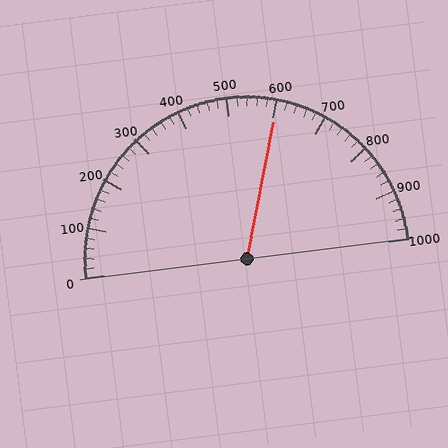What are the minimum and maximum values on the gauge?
The gauge ranges from 0 to 1000.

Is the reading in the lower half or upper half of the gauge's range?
The reading is in the upper half of the range (0 to 1000).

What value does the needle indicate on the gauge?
The needle indicates approximately 600.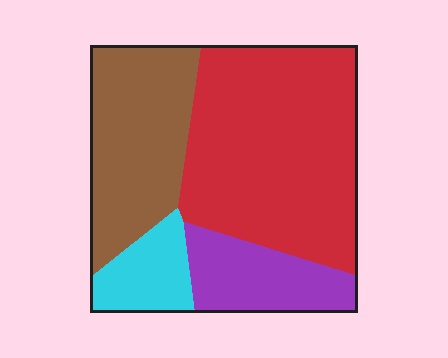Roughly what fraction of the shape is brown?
Brown takes up about one quarter (1/4) of the shape.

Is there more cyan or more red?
Red.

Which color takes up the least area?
Cyan, at roughly 10%.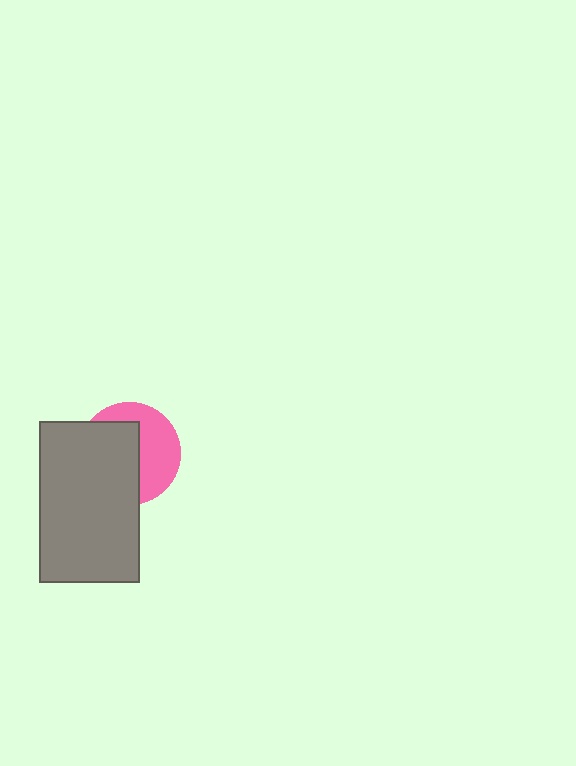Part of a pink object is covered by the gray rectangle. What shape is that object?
It is a circle.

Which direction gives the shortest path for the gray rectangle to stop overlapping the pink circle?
Moving left gives the shortest separation.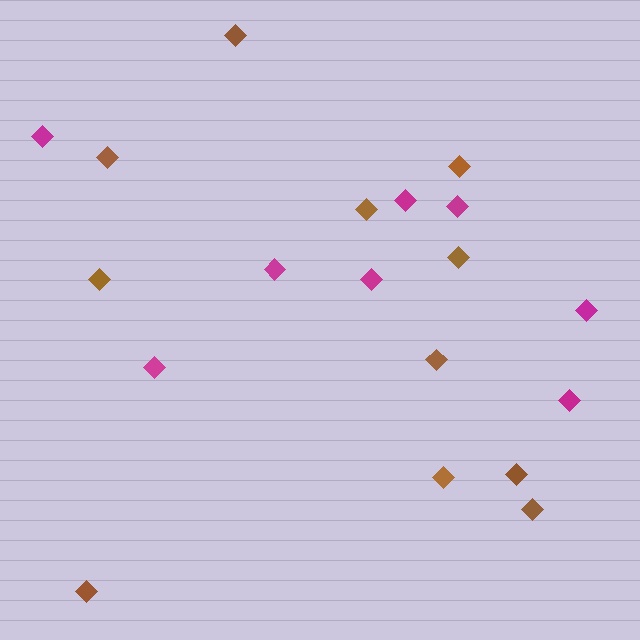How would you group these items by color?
There are 2 groups: one group of brown diamonds (11) and one group of magenta diamonds (8).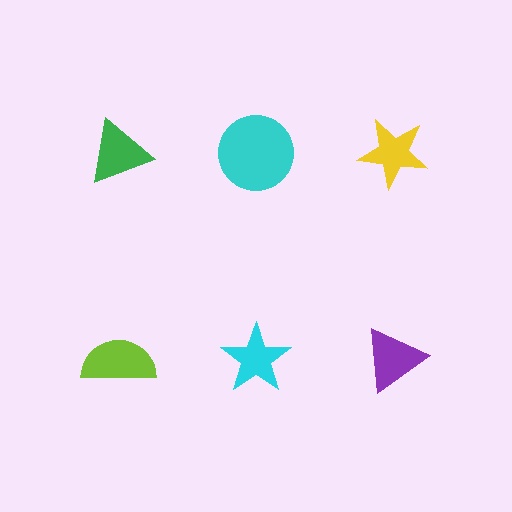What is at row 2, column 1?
A lime semicircle.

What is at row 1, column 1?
A green triangle.